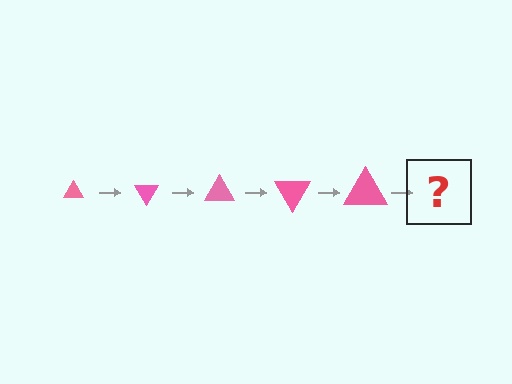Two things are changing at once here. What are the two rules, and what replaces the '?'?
The two rules are that the triangle grows larger each step and it rotates 60 degrees each step. The '?' should be a triangle, larger than the previous one and rotated 300 degrees from the start.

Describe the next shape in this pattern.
It should be a triangle, larger than the previous one and rotated 300 degrees from the start.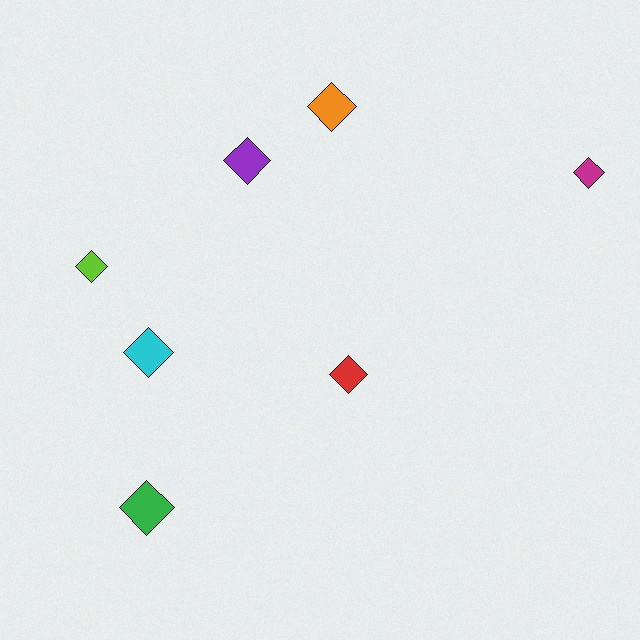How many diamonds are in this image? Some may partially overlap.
There are 7 diamonds.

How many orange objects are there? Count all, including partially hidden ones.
There is 1 orange object.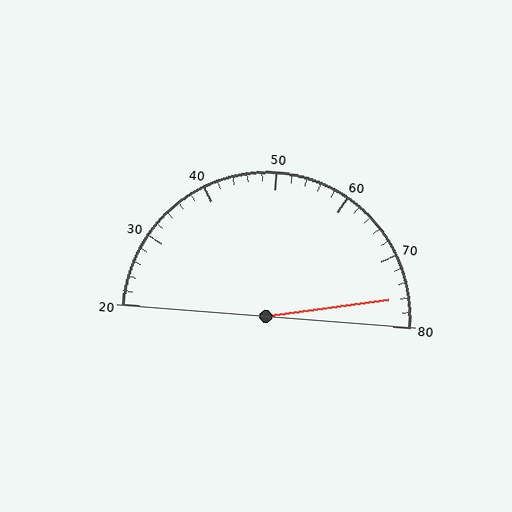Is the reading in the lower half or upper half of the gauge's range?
The reading is in the upper half of the range (20 to 80).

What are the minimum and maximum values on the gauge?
The gauge ranges from 20 to 80.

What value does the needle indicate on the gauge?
The needle indicates approximately 76.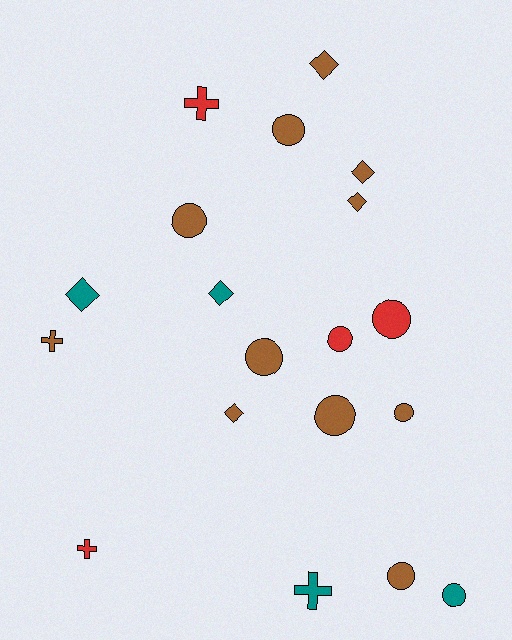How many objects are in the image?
There are 19 objects.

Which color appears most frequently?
Brown, with 11 objects.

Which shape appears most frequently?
Circle, with 9 objects.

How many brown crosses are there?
There is 1 brown cross.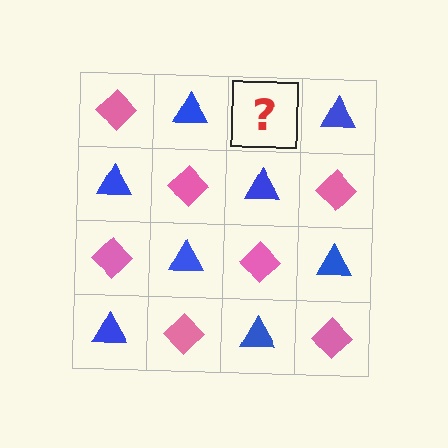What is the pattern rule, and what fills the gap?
The rule is that it alternates pink diamond and blue triangle in a checkerboard pattern. The gap should be filled with a pink diamond.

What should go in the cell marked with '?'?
The missing cell should contain a pink diamond.